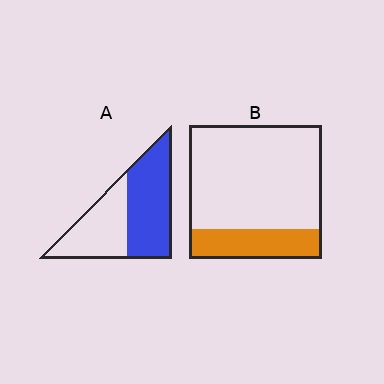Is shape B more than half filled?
No.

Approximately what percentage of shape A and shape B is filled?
A is approximately 55% and B is approximately 20%.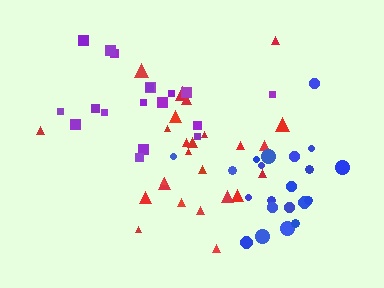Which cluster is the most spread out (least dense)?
Red.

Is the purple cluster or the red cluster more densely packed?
Purple.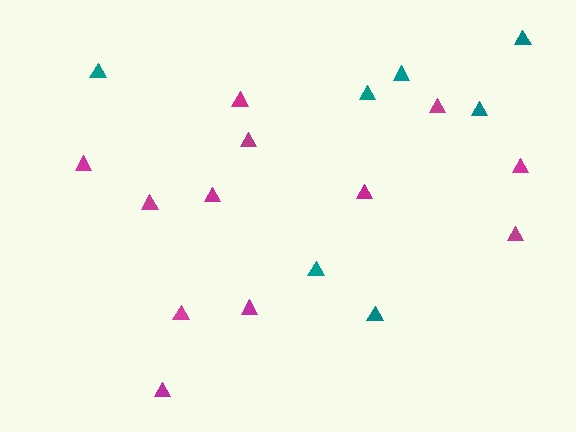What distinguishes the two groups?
There are 2 groups: one group of teal triangles (7) and one group of magenta triangles (12).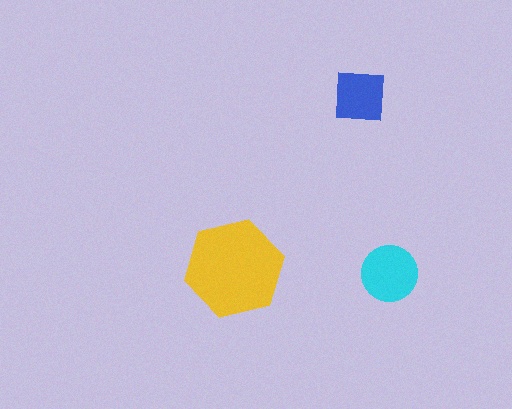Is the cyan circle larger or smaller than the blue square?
Larger.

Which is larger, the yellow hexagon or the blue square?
The yellow hexagon.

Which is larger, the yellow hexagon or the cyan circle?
The yellow hexagon.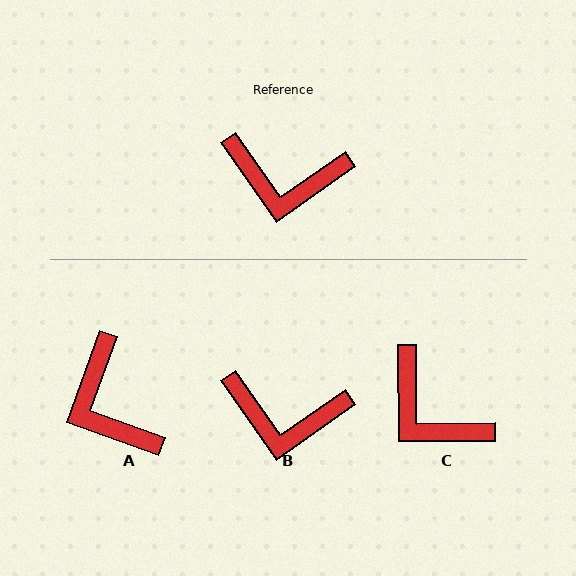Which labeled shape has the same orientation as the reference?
B.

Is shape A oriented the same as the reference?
No, it is off by about 55 degrees.